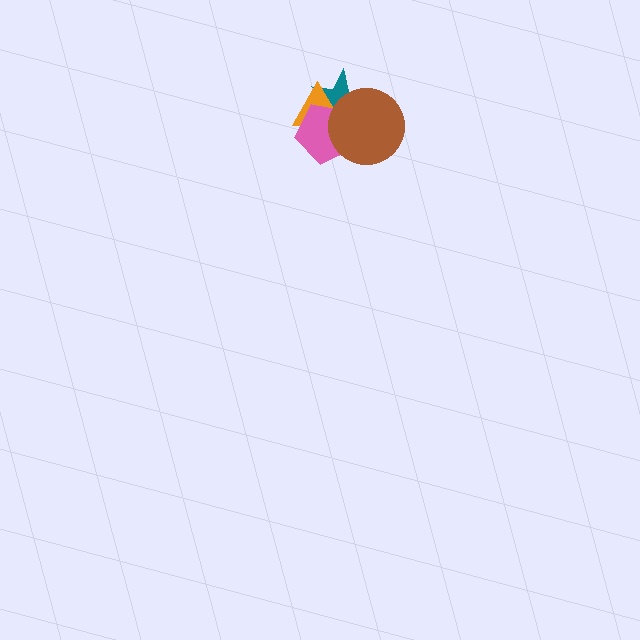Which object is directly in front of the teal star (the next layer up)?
The orange triangle is directly in front of the teal star.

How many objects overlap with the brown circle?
3 objects overlap with the brown circle.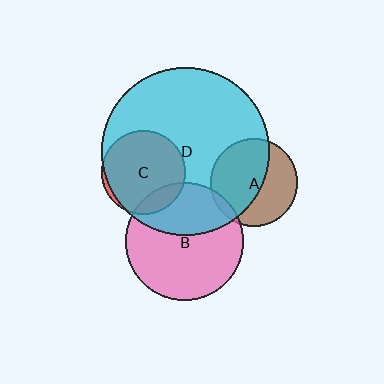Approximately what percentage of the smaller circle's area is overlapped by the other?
Approximately 15%.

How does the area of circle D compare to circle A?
Approximately 3.6 times.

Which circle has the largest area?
Circle D (cyan).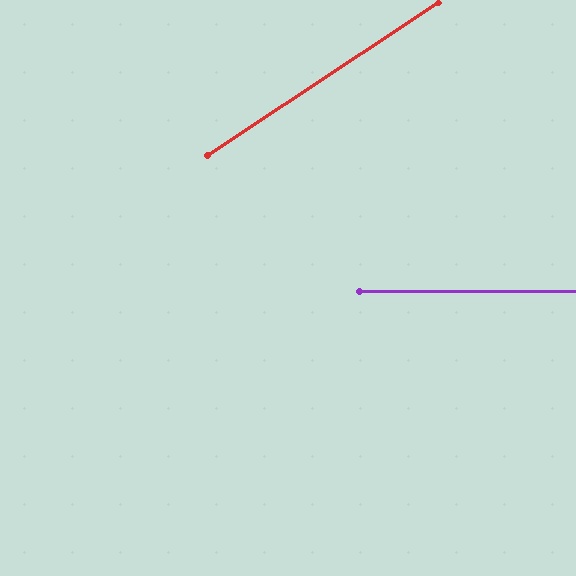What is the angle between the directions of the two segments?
Approximately 33 degrees.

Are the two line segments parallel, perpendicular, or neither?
Neither parallel nor perpendicular — they differ by about 33°.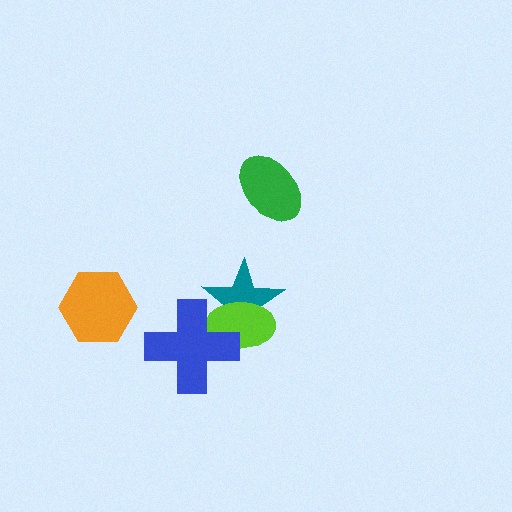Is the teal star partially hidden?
Yes, it is partially covered by another shape.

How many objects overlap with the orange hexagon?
0 objects overlap with the orange hexagon.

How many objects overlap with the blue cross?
2 objects overlap with the blue cross.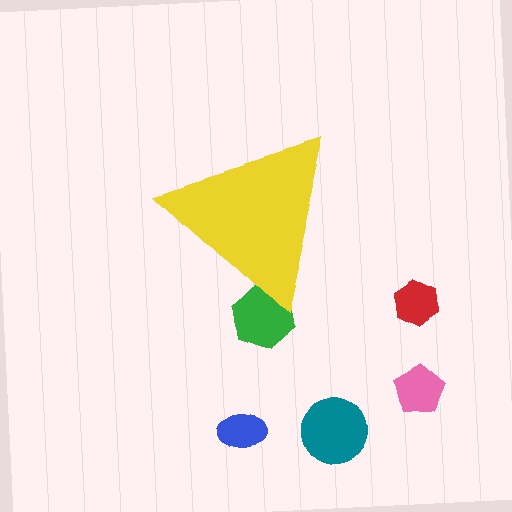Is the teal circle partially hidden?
No, the teal circle is fully visible.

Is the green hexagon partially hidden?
Yes, the green hexagon is partially hidden behind the yellow triangle.